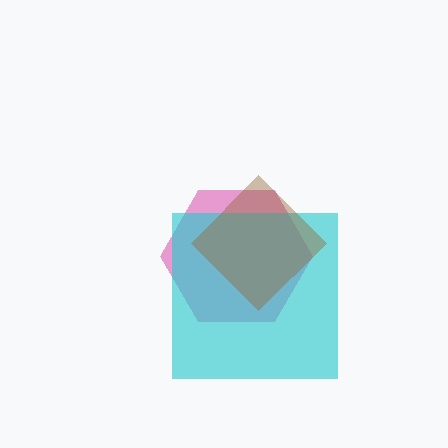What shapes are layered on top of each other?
The layered shapes are: a pink hexagon, a cyan square, a brown diamond.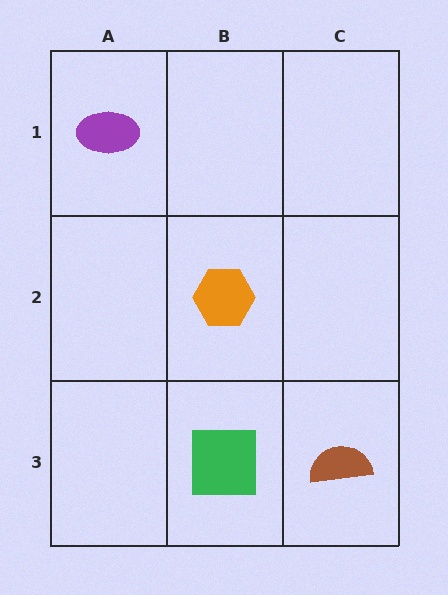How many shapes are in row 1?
1 shape.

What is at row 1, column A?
A purple ellipse.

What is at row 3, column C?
A brown semicircle.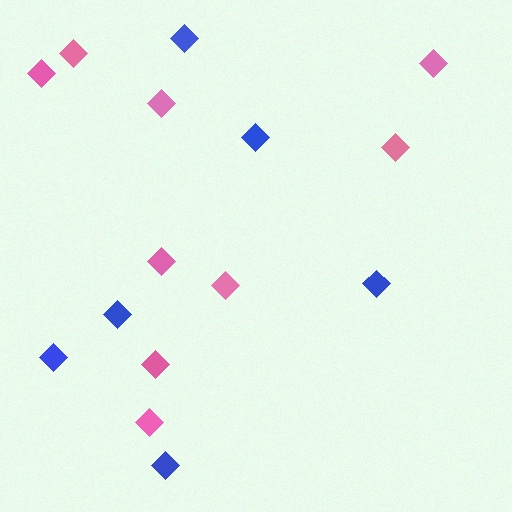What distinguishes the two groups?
There are 2 groups: one group of blue diamonds (6) and one group of pink diamonds (9).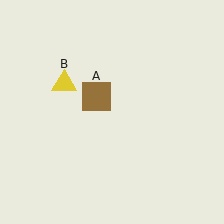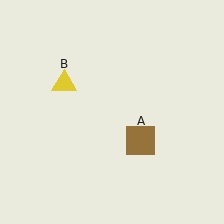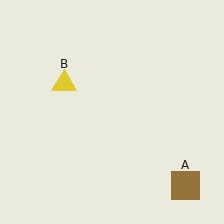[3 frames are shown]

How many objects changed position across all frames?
1 object changed position: brown square (object A).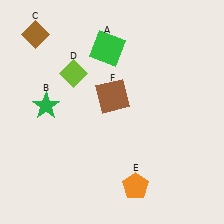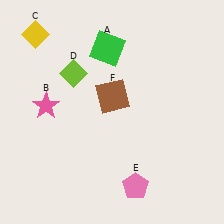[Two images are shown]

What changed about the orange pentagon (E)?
In Image 1, E is orange. In Image 2, it changed to pink.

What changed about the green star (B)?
In Image 1, B is green. In Image 2, it changed to pink.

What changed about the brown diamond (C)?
In Image 1, C is brown. In Image 2, it changed to yellow.